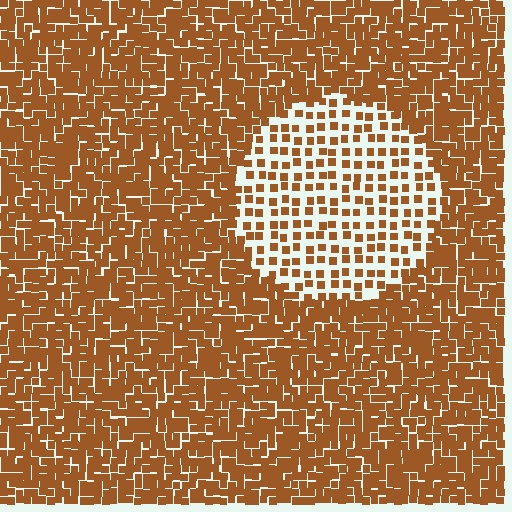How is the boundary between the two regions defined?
The boundary is defined by a change in element density (approximately 2.4x ratio). All elements are the same color, size, and shape.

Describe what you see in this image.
The image contains small brown elements arranged at two different densities. A circle-shaped region is visible where the elements are less densely packed than the surrounding area.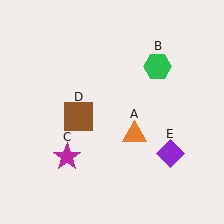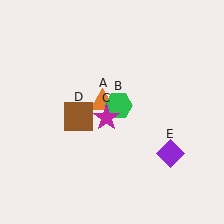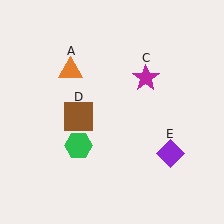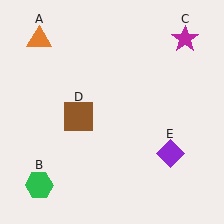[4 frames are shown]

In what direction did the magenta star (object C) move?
The magenta star (object C) moved up and to the right.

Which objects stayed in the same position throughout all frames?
Brown square (object D) and purple diamond (object E) remained stationary.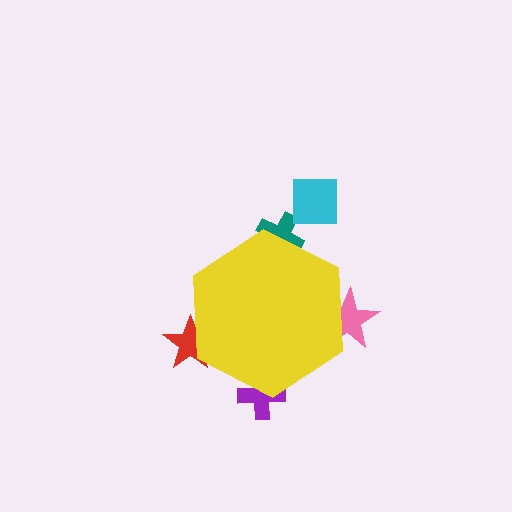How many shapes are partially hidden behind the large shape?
4 shapes are partially hidden.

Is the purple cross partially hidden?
Yes, the purple cross is partially hidden behind the yellow hexagon.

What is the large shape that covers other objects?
A yellow hexagon.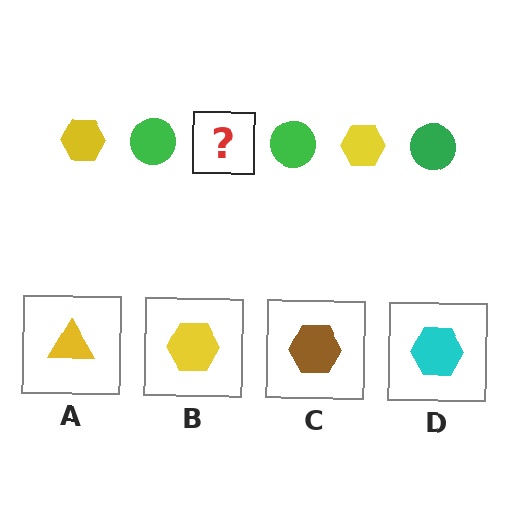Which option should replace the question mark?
Option B.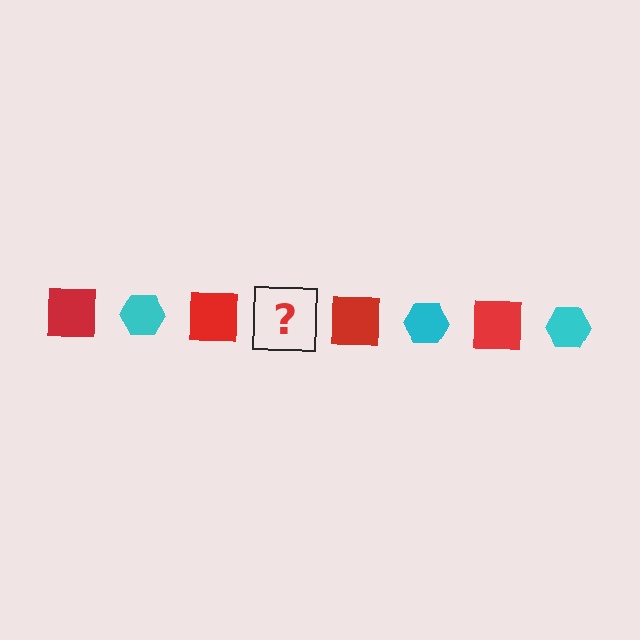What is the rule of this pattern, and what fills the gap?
The rule is that the pattern alternates between red square and cyan hexagon. The gap should be filled with a cyan hexagon.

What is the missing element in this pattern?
The missing element is a cyan hexagon.